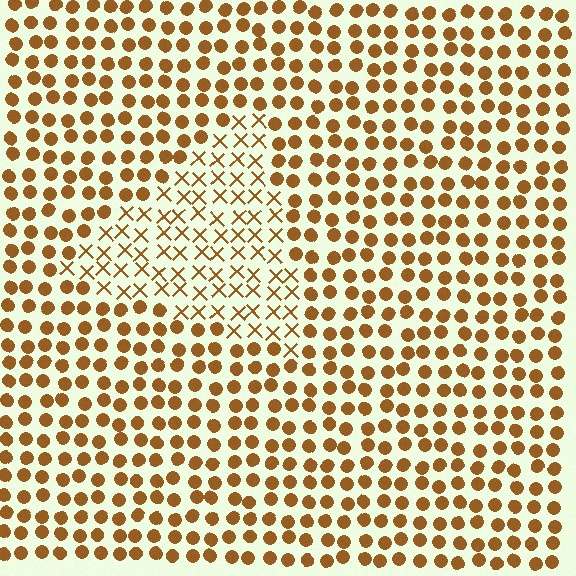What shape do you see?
I see a triangle.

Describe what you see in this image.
The image is filled with small brown elements arranged in a uniform grid. A triangle-shaped region contains X marks, while the surrounding area contains circles. The boundary is defined purely by the change in element shape.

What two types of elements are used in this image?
The image uses X marks inside the triangle region and circles outside it.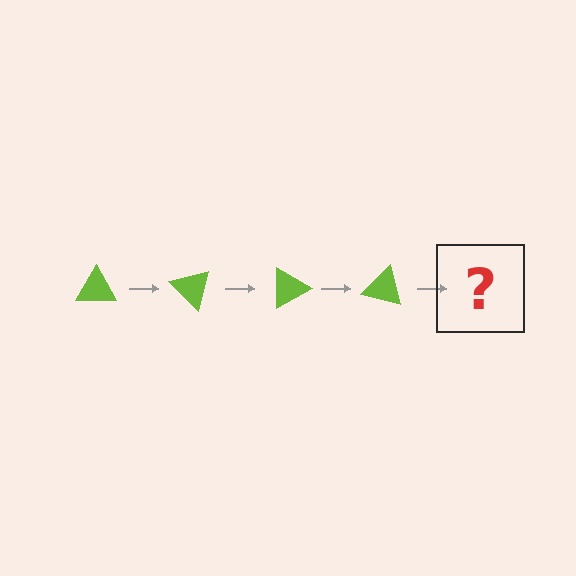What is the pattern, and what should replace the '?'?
The pattern is that the triangle rotates 45 degrees each step. The '?' should be a lime triangle rotated 180 degrees.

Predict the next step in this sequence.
The next step is a lime triangle rotated 180 degrees.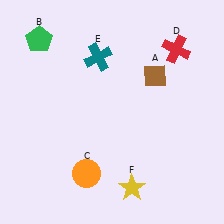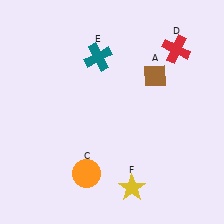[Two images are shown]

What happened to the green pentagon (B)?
The green pentagon (B) was removed in Image 2. It was in the top-left area of Image 1.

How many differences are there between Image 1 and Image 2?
There is 1 difference between the two images.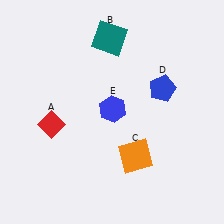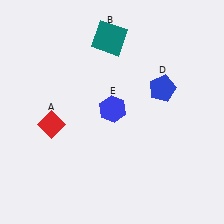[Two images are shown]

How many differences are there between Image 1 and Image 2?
There is 1 difference between the two images.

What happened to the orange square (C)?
The orange square (C) was removed in Image 2. It was in the bottom-right area of Image 1.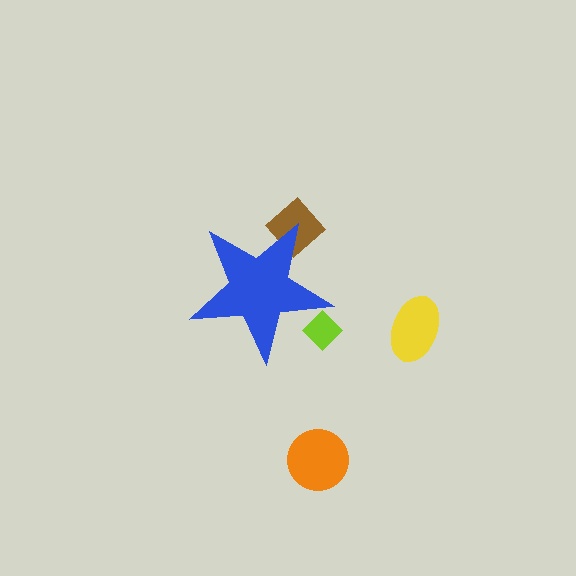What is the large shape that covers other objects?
A blue star.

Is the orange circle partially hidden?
No, the orange circle is fully visible.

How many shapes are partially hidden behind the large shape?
2 shapes are partially hidden.